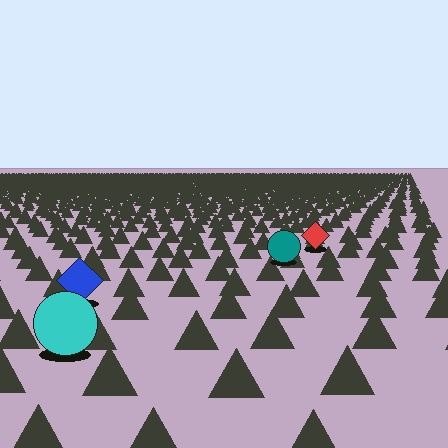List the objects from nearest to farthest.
From nearest to farthest: the cyan circle, the blue diamond, the teal circle, the red diamond.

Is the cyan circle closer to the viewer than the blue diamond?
Yes. The cyan circle is closer — you can tell from the texture gradient: the ground texture is coarser near it.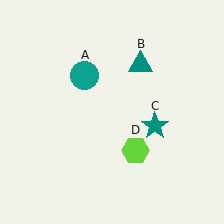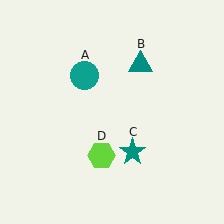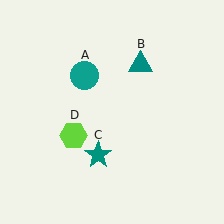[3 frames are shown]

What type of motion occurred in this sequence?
The teal star (object C), lime hexagon (object D) rotated clockwise around the center of the scene.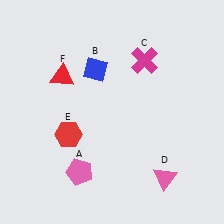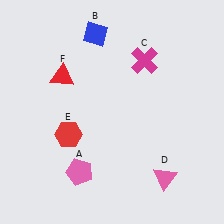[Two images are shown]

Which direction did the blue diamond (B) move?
The blue diamond (B) moved up.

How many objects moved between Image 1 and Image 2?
1 object moved between the two images.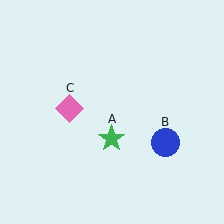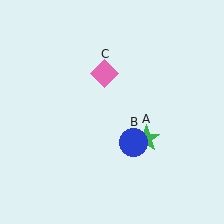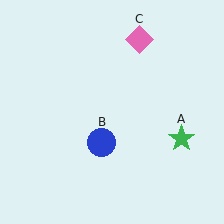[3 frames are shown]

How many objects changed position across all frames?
3 objects changed position: green star (object A), blue circle (object B), pink diamond (object C).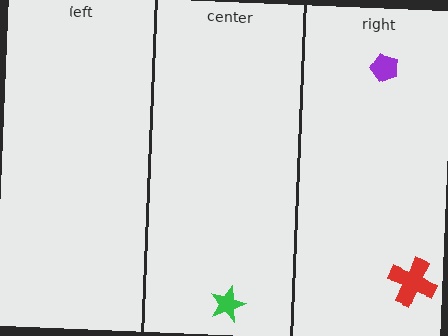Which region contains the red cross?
The right region.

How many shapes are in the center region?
1.